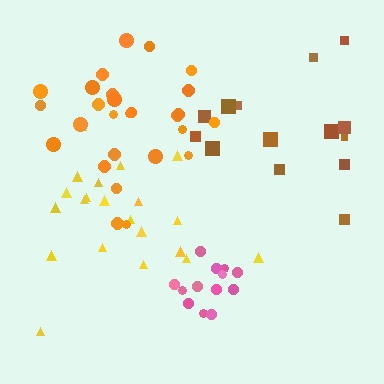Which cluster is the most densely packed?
Pink.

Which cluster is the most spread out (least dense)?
Brown.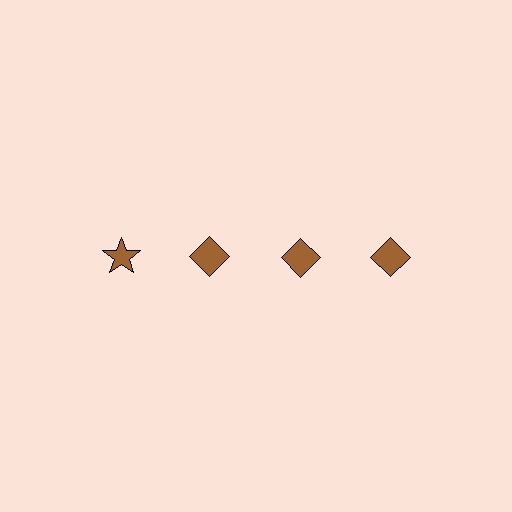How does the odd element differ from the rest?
It has a different shape: star instead of diamond.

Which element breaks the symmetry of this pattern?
The brown star in the top row, leftmost column breaks the symmetry. All other shapes are brown diamonds.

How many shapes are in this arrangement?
There are 4 shapes arranged in a grid pattern.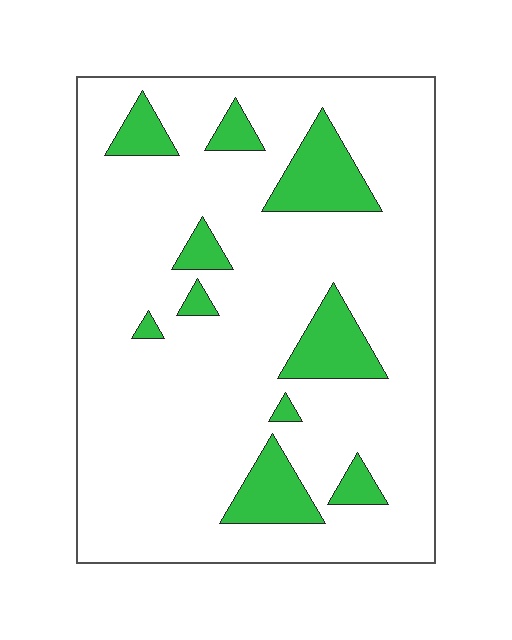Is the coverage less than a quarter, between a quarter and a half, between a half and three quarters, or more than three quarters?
Less than a quarter.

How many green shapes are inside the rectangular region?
10.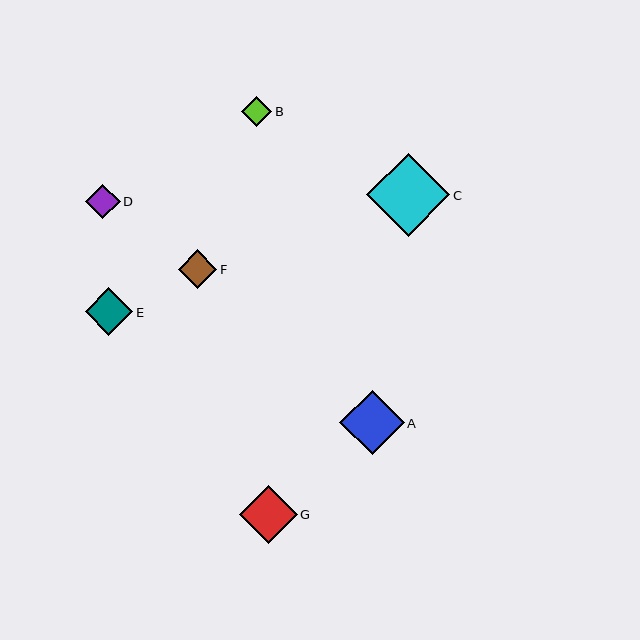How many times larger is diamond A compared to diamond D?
Diamond A is approximately 1.9 times the size of diamond D.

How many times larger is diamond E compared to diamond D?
Diamond E is approximately 1.4 times the size of diamond D.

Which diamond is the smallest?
Diamond B is the smallest with a size of approximately 30 pixels.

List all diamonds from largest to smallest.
From largest to smallest: C, A, G, E, F, D, B.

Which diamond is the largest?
Diamond C is the largest with a size of approximately 84 pixels.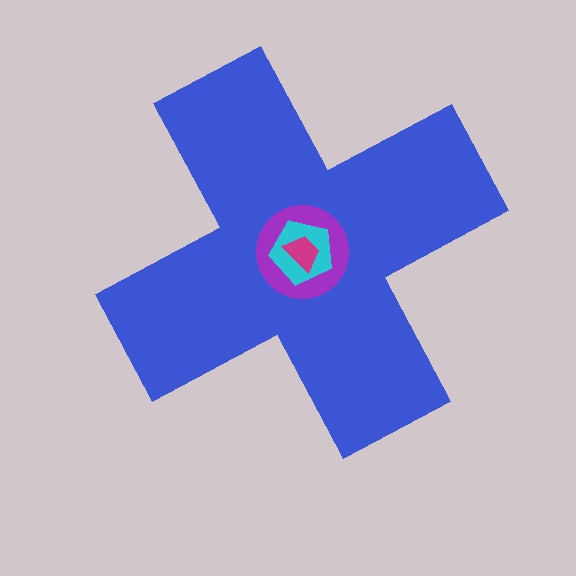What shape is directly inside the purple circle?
The cyan pentagon.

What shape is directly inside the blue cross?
The purple circle.